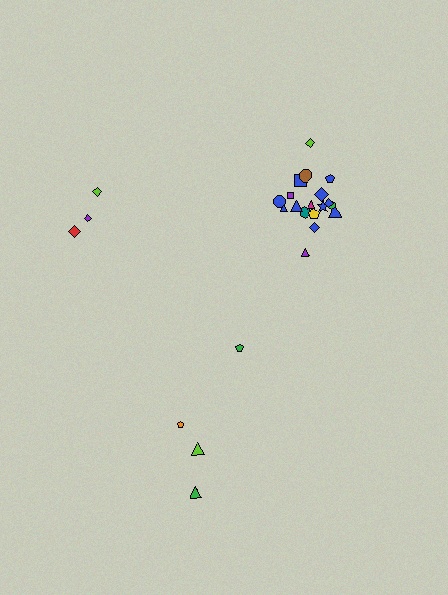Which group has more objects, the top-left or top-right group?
The top-right group.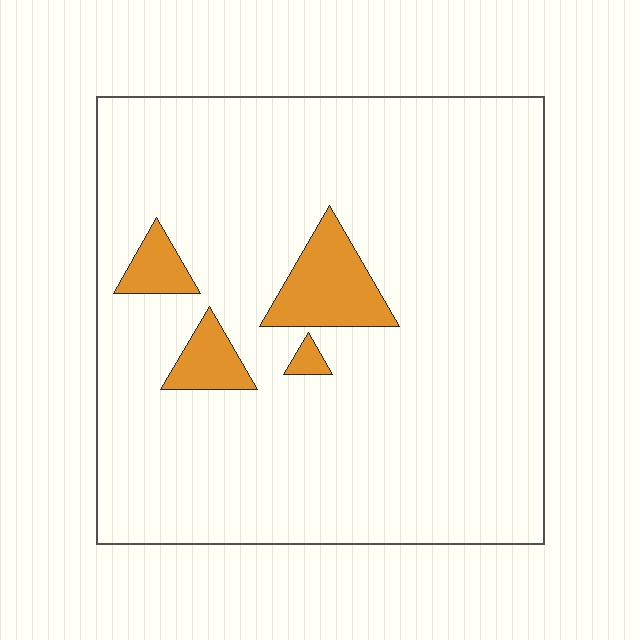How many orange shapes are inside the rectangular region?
4.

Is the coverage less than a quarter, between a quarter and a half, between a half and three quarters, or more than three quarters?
Less than a quarter.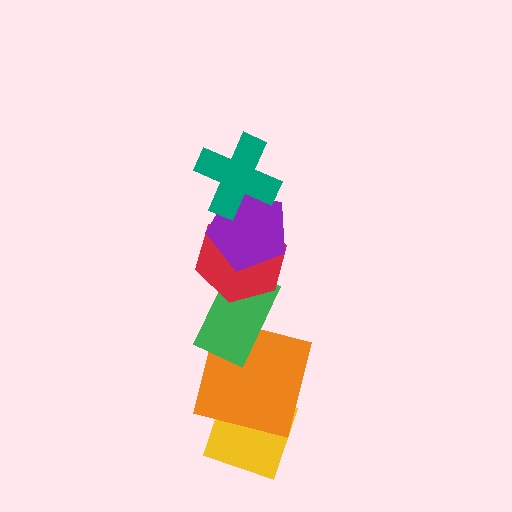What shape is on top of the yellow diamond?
The orange square is on top of the yellow diamond.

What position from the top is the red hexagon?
The red hexagon is 3rd from the top.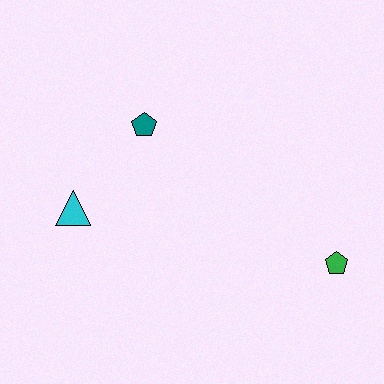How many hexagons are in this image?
There are no hexagons.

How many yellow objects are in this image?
There are no yellow objects.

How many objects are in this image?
There are 3 objects.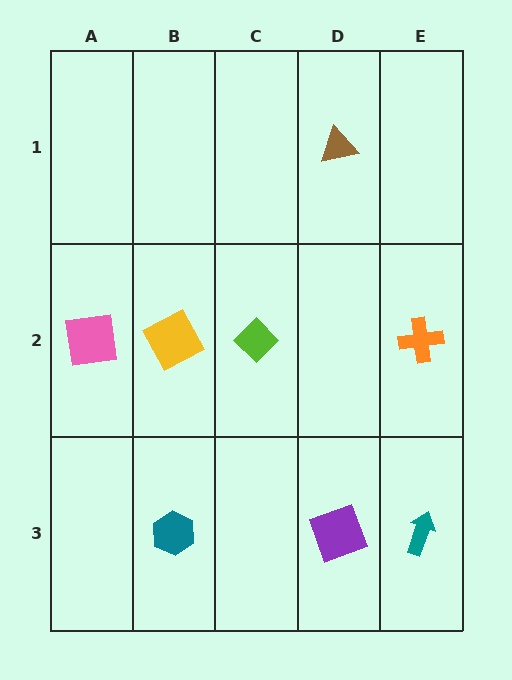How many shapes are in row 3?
3 shapes.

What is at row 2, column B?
A yellow square.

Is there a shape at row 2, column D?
No, that cell is empty.